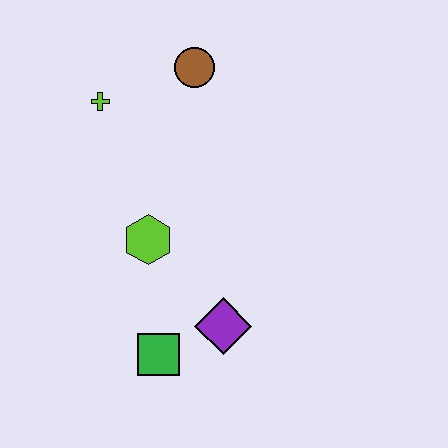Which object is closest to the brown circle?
The lime cross is closest to the brown circle.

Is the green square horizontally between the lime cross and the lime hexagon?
No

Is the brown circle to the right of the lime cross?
Yes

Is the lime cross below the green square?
No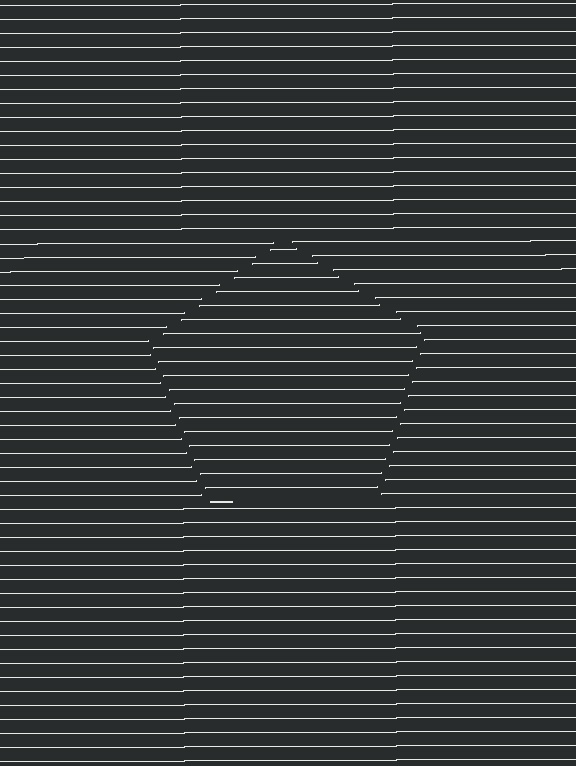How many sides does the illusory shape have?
5 sides — the line-ends trace a pentagon.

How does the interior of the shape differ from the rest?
The interior of the shape contains the same grating, shifted by half a period — the contour is defined by the phase discontinuity where line-ends from the inner and outer gratings abut.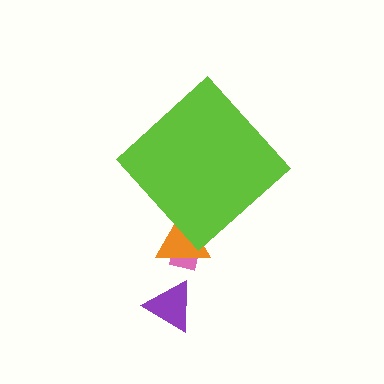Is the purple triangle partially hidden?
No, the purple triangle is fully visible.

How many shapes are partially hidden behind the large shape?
2 shapes are partially hidden.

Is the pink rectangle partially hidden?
Yes, the pink rectangle is partially hidden behind the lime diamond.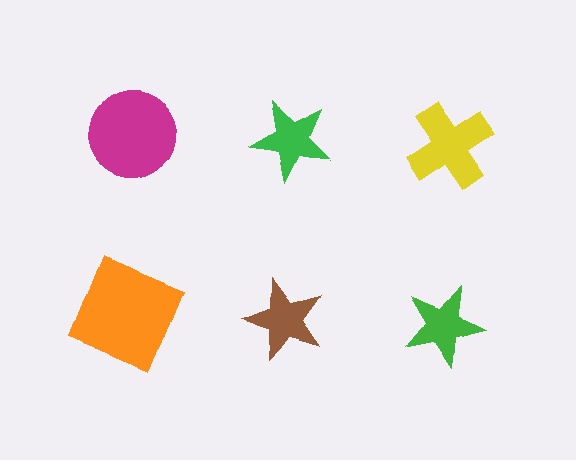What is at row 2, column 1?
An orange square.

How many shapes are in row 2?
3 shapes.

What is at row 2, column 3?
A green star.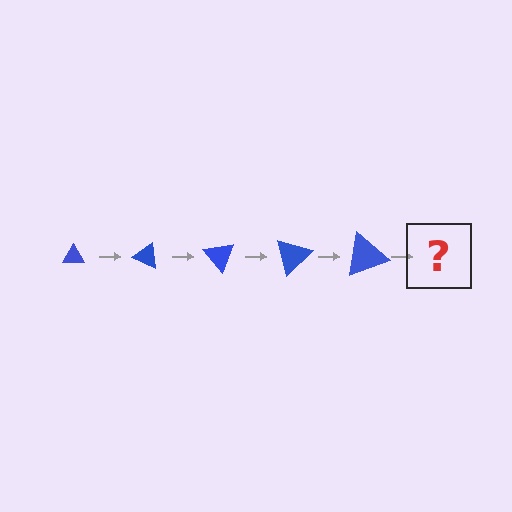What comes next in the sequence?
The next element should be a triangle, larger than the previous one and rotated 125 degrees from the start.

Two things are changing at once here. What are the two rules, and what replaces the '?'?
The two rules are that the triangle grows larger each step and it rotates 25 degrees each step. The '?' should be a triangle, larger than the previous one and rotated 125 degrees from the start.